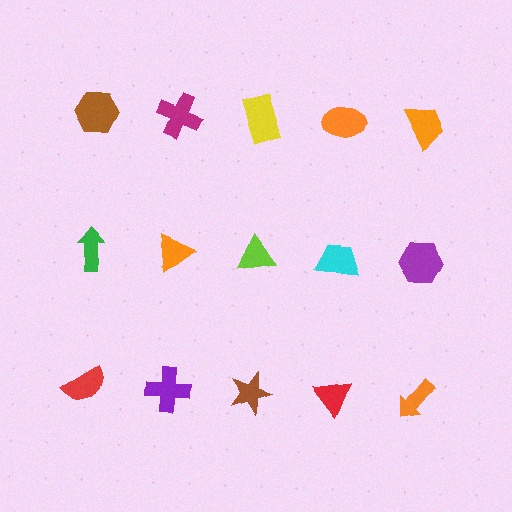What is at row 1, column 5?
An orange trapezoid.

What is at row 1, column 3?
A yellow rectangle.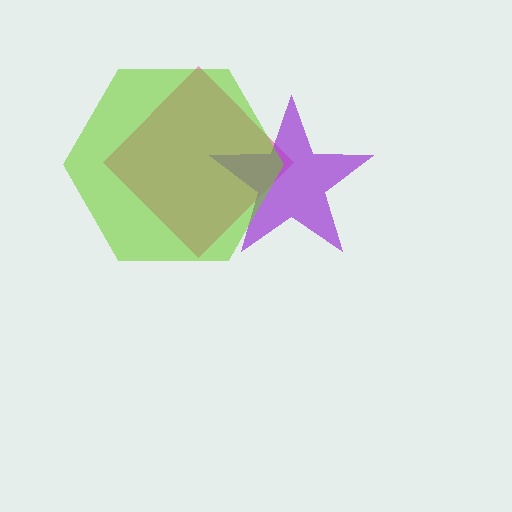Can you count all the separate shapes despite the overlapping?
Yes, there are 3 separate shapes.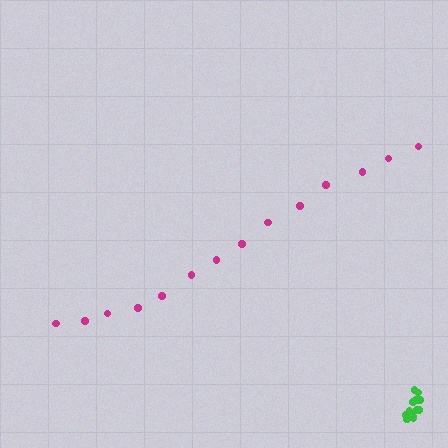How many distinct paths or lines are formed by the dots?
There are 2 distinct paths.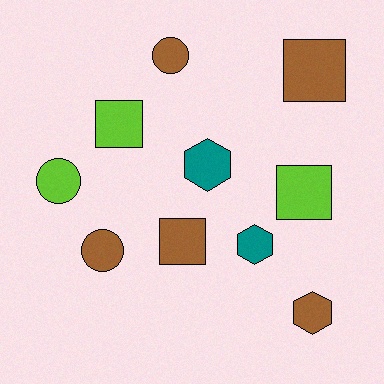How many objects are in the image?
There are 10 objects.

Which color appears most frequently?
Brown, with 5 objects.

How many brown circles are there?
There are 2 brown circles.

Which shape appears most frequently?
Square, with 4 objects.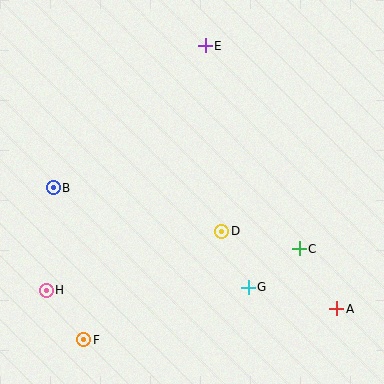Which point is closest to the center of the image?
Point D at (222, 231) is closest to the center.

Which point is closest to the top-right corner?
Point E is closest to the top-right corner.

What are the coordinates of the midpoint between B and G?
The midpoint between B and G is at (151, 237).